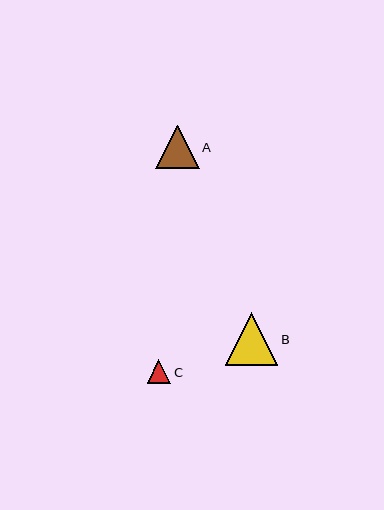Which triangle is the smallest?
Triangle C is the smallest with a size of approximately 24 pixels.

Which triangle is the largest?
Triangle B is the largest with a size of approximately 53 pixels.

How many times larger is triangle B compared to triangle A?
Triangle B is approximately 1.2 times the size of triangle A.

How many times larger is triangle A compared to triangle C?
Triangle A is approximately 1.9 times the size of triangle C.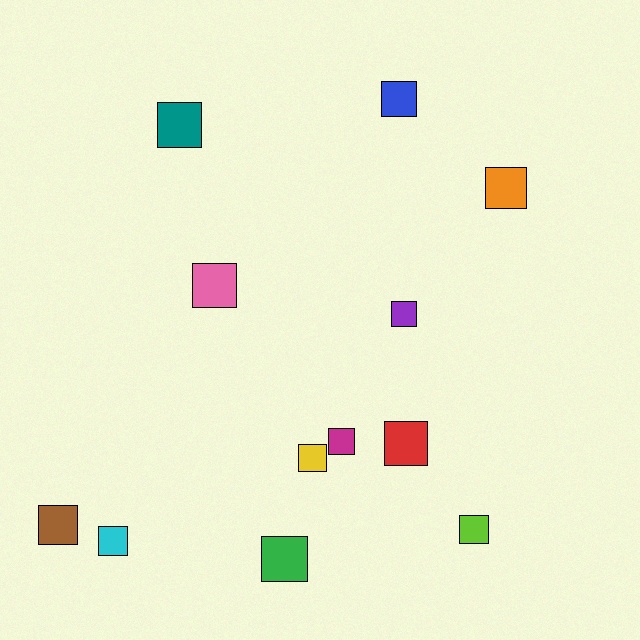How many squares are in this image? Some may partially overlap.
There are 12 squares.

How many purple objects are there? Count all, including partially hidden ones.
There is 1 purple object.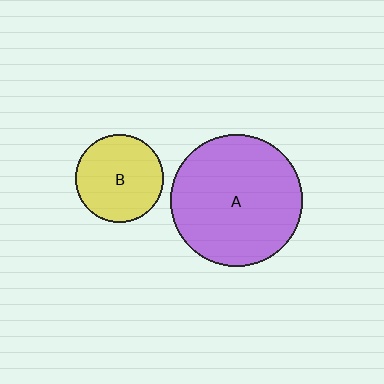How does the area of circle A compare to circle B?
Approximately 2.2 times.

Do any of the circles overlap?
No, none of the circles overlap.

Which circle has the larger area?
Circle A (purple).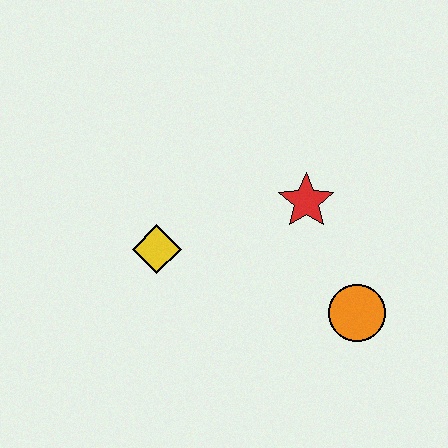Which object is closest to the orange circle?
The red star is closest to the orange circle.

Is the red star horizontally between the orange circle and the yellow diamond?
Yes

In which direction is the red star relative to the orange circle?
The red star is above the orange circle.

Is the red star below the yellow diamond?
No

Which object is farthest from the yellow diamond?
The orange circle is farthest from the yellow diamond.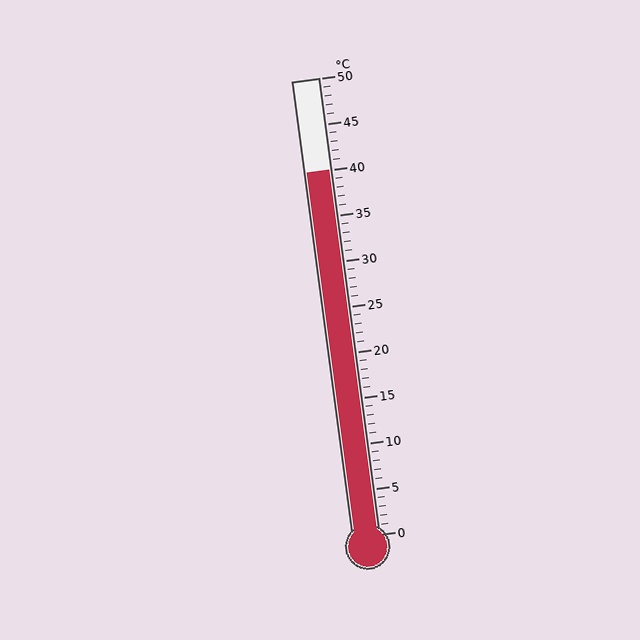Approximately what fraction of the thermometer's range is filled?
The thermometer is filled to approximately 80% of its range.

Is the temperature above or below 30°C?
The temperature is above 30°C.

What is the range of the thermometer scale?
The thermometer scale ranges from 0°C to 50°C.